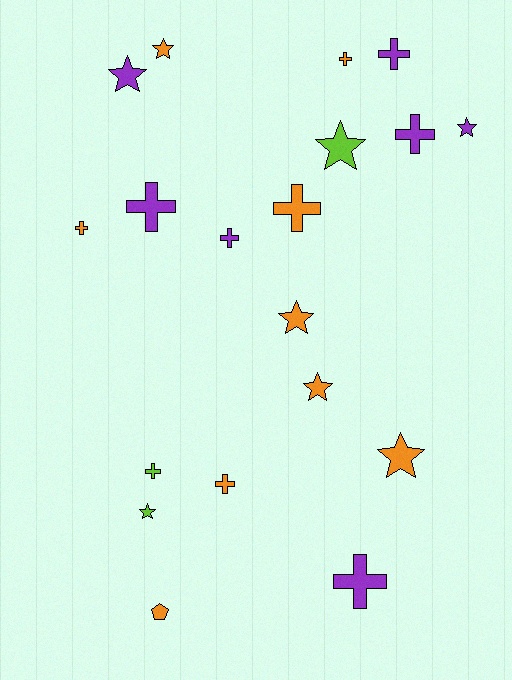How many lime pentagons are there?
There are no lime pentagons.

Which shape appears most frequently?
Cross, with 10 objects.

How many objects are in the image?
There are 19 objects.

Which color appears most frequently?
Orange, with 9 objects.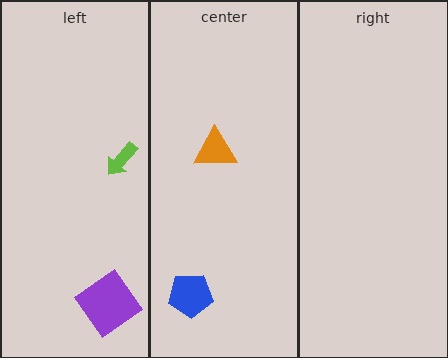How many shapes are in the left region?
2.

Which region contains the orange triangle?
The center region.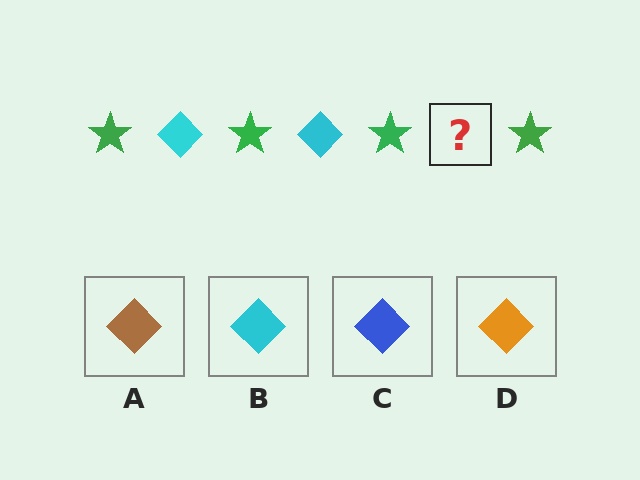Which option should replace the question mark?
Option B.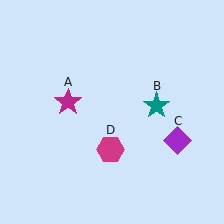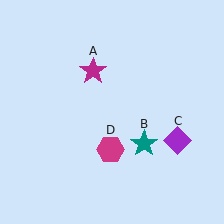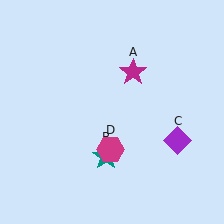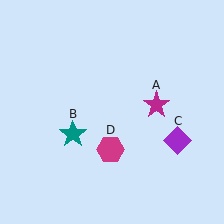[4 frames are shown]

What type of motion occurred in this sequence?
The magenta star (object A), teal star (object B) rotated clockwise around the center of the scene.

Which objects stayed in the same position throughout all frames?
Purple diamond (object C) and magenta hexagon (object D) remained stationary.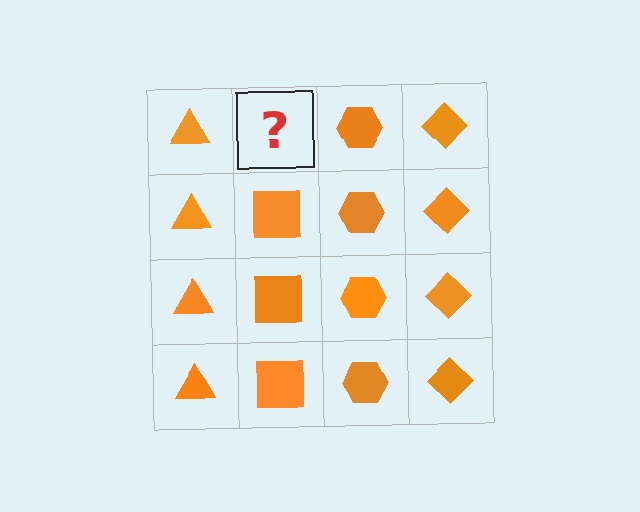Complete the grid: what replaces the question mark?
The question mark should be replaced with an orange square.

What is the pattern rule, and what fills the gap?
The rule is that each column has a consistent shape. The gap should be filled with an orange square.